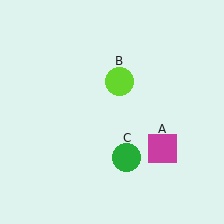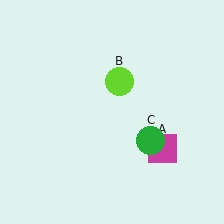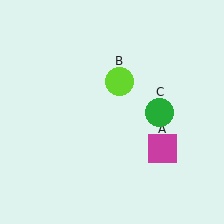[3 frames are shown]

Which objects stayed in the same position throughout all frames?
Magenta square (object A) and lime circle (object B) remained stationary.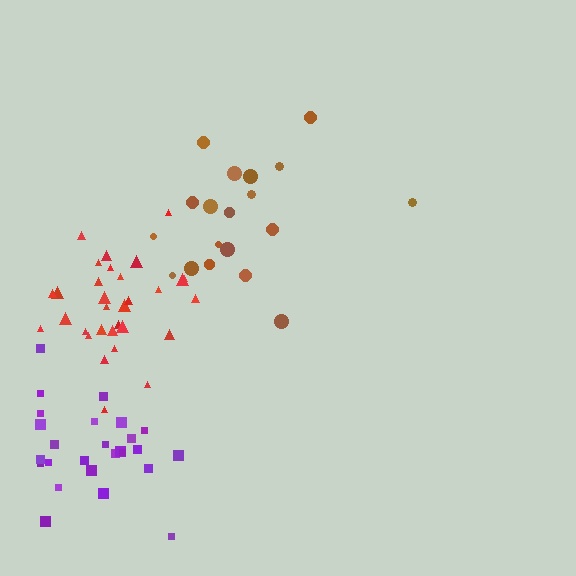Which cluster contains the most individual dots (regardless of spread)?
Red (31).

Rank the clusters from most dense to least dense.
red, purple, brown.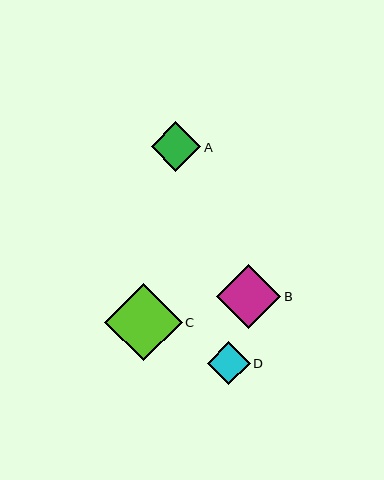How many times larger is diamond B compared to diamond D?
Diamond B is approximately 1.5 times the size of diamond D.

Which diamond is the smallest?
Diamond D is the smallest with a size of approximately 43 pixels.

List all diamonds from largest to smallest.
From largest to smallest: C, B, A, D.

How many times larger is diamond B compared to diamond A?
Diamond B is approximately 1.3 times the size of diamond A.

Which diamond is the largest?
Diamond C is the largest with a size of approximately 77 pixels.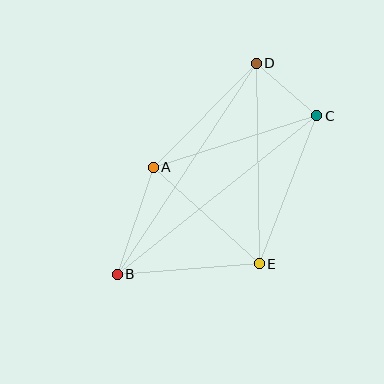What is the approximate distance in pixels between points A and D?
The distance between A and D is approximately 146 pixels.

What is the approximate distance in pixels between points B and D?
The distance between B and D is approximately 253 pixels.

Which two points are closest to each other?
Points C and D are closest to each other.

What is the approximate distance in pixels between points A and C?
The distance between A and C is approximately 172 pixels.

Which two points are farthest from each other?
Points B and C are farthest from each other.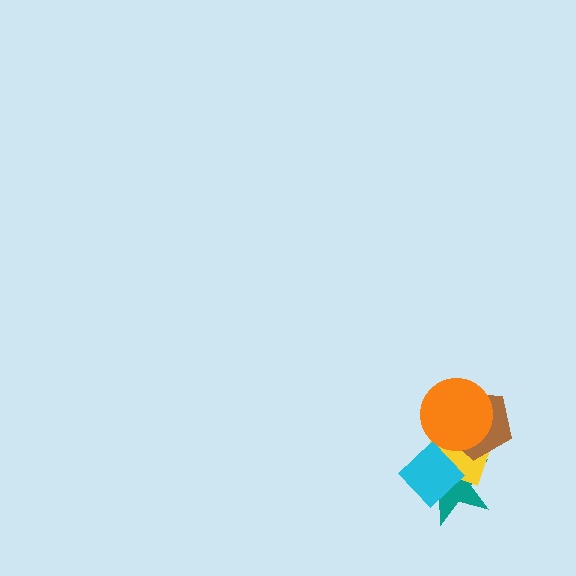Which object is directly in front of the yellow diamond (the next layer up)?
The brown pentagon is directly in front of the yellow diamond.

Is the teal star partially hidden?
Yes, it is partially covered by another shape.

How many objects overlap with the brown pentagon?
3 objects overlap with the brown pentagon.